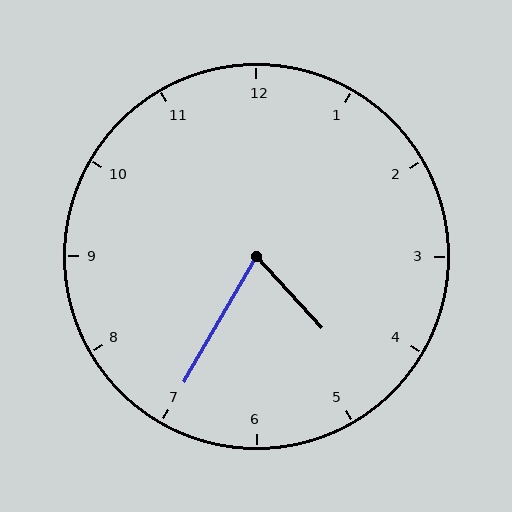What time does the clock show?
4:35.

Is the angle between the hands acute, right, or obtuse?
It is acute.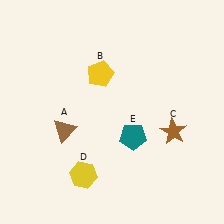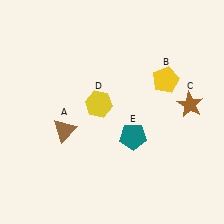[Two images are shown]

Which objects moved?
The objects that moved are: the yellow pentagon (B), the brown star (C), the yellow hexagon (D).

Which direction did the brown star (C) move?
The brown star (C) moved up.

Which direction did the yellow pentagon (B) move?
The yellow pentagon (B) moved right.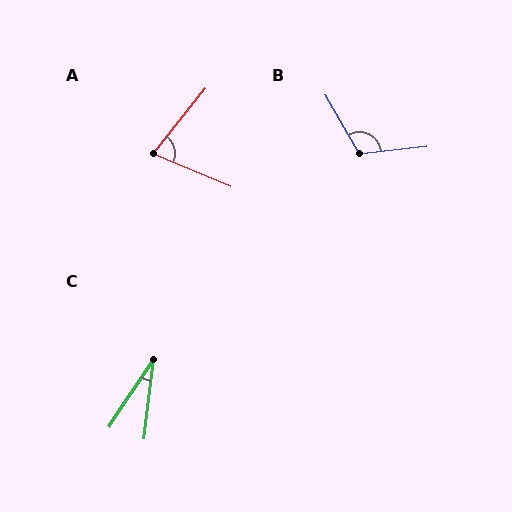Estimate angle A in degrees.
Approximately 74 degrees.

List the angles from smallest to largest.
C (27°), A (74°), B (113°).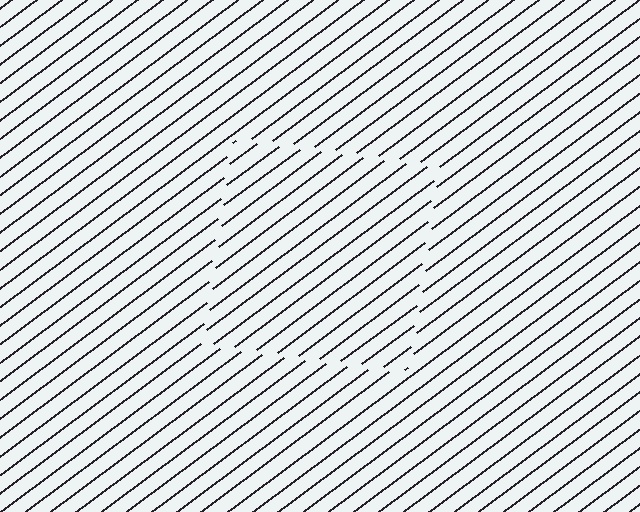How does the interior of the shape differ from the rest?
The interior of the shape contains the same grating, shifted by half a period — the contour is defined by the phase discontinuity where line-ends from the inner and outer gratings abut.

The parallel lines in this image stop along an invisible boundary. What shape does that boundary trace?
An illusory square. The interior of the shape contains the same grating, shifted by half a period — the contour is defined by the phase discontinuity where line-ends from the inner and outer gratings abut.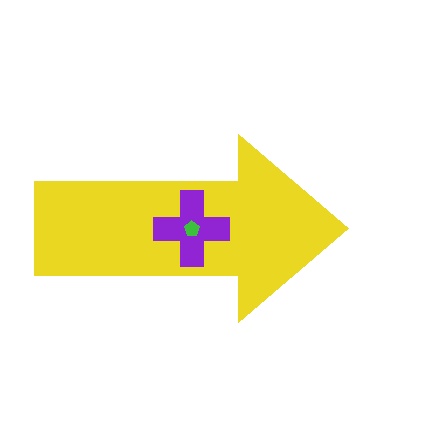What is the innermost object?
The green pentagon.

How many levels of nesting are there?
3.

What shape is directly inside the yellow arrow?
The purple cross.